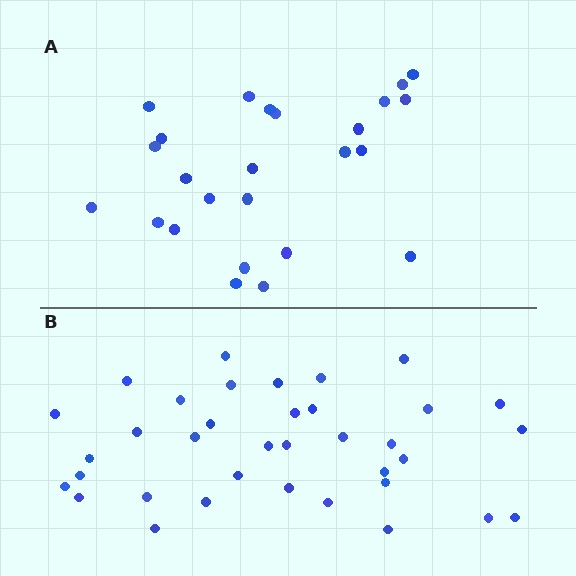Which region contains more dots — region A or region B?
Region B (the bottom region) has more dots.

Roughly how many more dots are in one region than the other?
Region B has roughly 12 or so more dots than region A.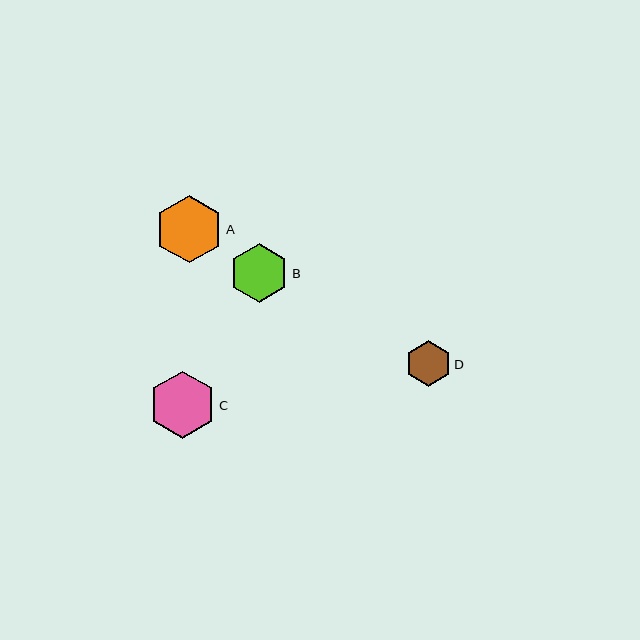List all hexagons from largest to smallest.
From largest to smallest: A, C, B, D.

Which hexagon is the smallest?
Hexagon D is the smallest with a size of approximately 45 pixels.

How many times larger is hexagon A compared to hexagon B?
Hexagon A is approximately 1.2 times the size of hexagon B.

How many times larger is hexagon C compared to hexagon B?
Hexagon C is approximately 1.1 times the size of hexagon B.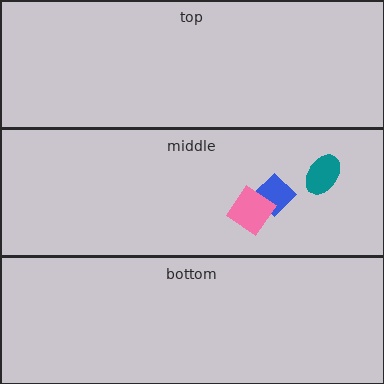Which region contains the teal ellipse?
The middle region.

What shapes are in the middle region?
The blue diamond, the teal ellipse, the pink diamond.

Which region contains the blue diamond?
The middle region.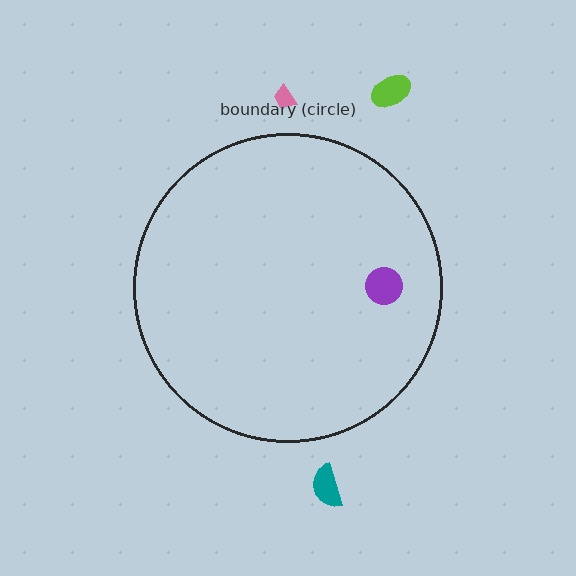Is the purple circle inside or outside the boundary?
Inside.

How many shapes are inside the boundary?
1 inside, 3 outside.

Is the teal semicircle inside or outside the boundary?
Outside.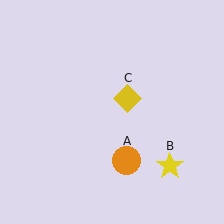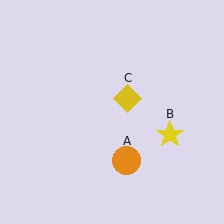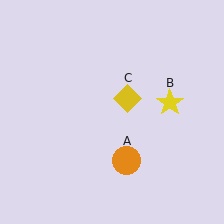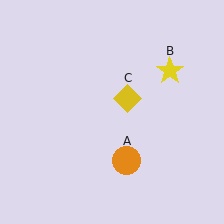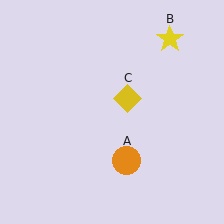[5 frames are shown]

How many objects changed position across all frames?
1 object changed position: yellow star (object B).